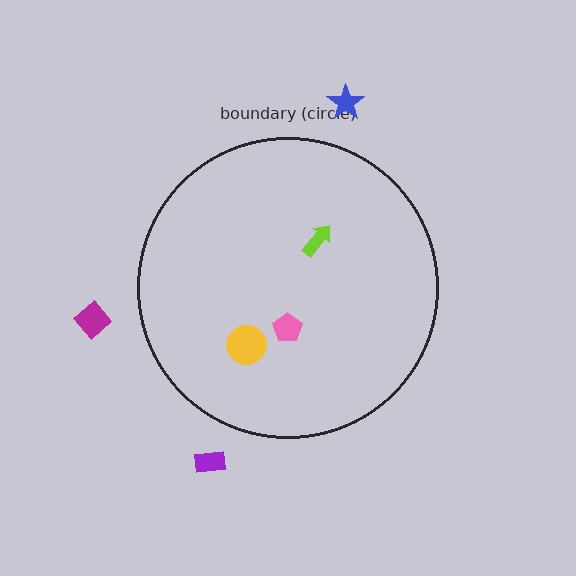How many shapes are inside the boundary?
3 inside, 3 outside.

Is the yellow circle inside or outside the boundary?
Inside.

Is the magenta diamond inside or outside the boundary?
Outside.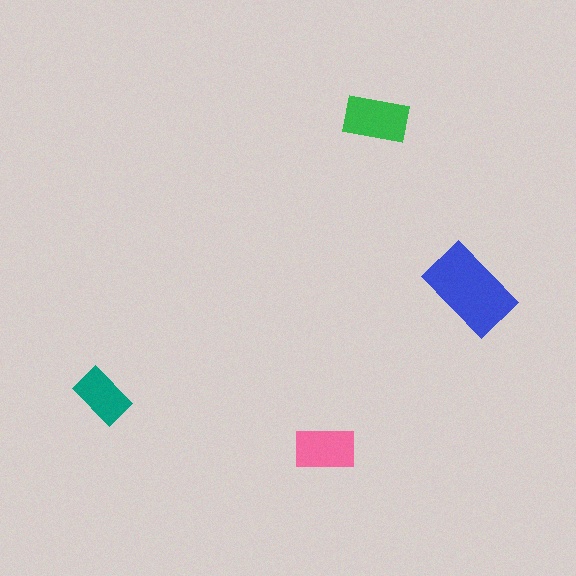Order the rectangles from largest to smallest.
the blue one, the green one, the pink one, the teal one.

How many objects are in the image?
There are 4 objects in the image.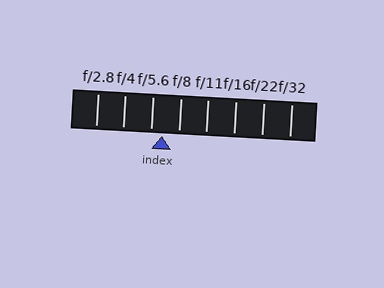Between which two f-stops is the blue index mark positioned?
The index mark is between f/5.6 and f/8.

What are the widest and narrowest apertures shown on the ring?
The widest aperture shown is f/2.8 and the narrowest is f/32.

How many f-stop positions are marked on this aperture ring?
There are 8 f-stop positions marked.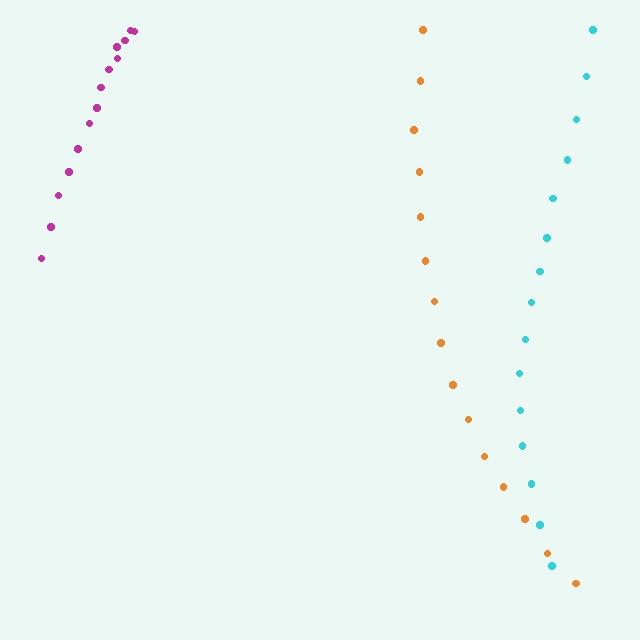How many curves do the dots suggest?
There are 3 distinct paths.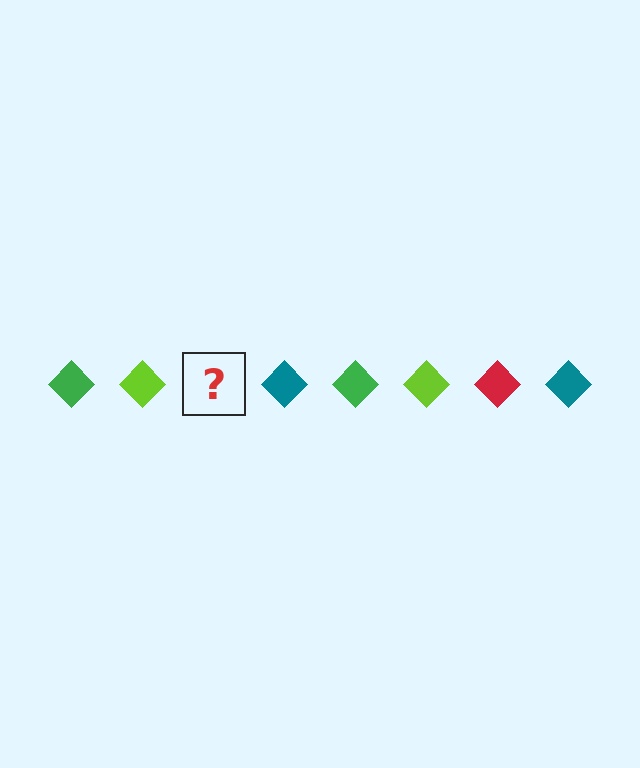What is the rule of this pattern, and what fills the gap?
The rule is that the pattern cycles through green, lime, red, teal diamonds. The gap should be filled with a red diamond.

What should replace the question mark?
The question mark should be replaced with a red diamond.